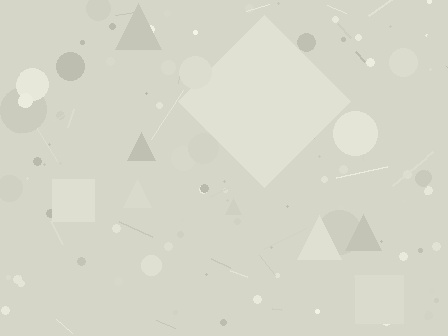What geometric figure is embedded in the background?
A diamond is embedded in the background.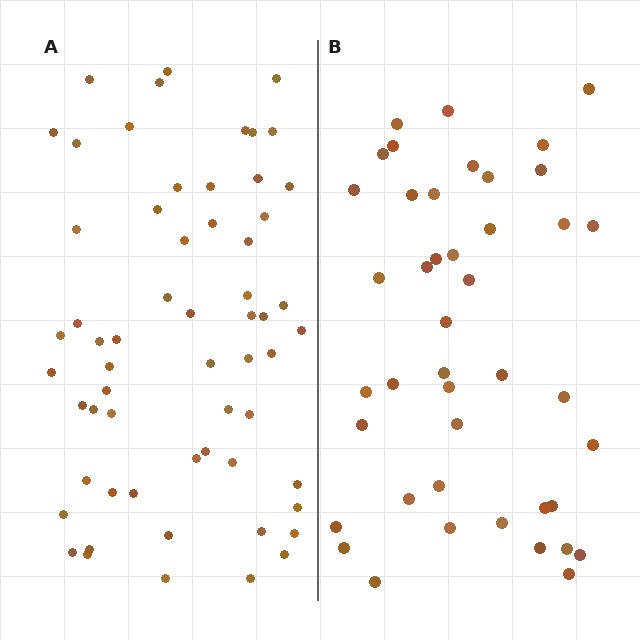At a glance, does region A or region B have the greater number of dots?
Region A (the left region) has more dots.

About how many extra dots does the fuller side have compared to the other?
Region A has approximately 15 more dots than region B.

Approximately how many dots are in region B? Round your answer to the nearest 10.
About 40 dots. (The exact count is 43, which rounds to 40.)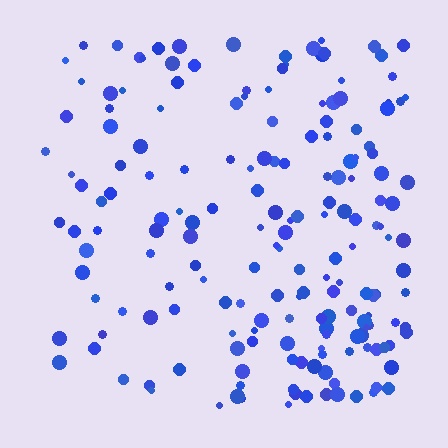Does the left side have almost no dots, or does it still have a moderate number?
Still a moderate number, just noticeably fewer than the right.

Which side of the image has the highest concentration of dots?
The right.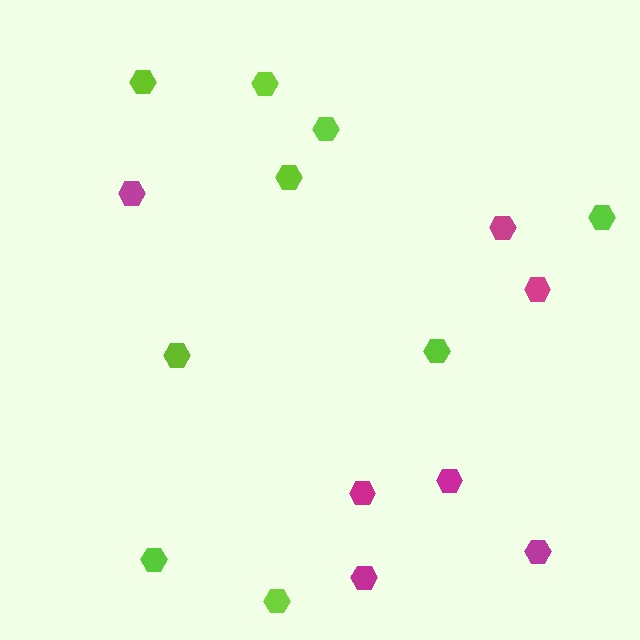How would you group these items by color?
There are 2 groups: one group of lime hexagons (9) and one group of magenta hexagons (7).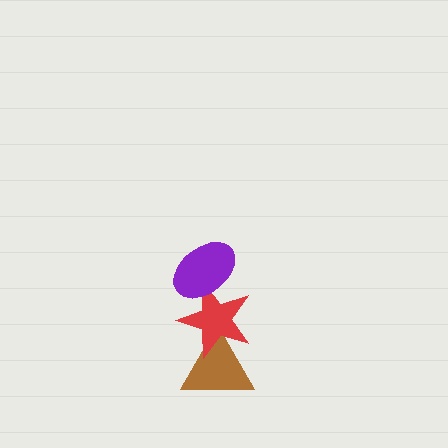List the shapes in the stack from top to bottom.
From top to bottom: the purple ellipse, the red star, the brown triangle.